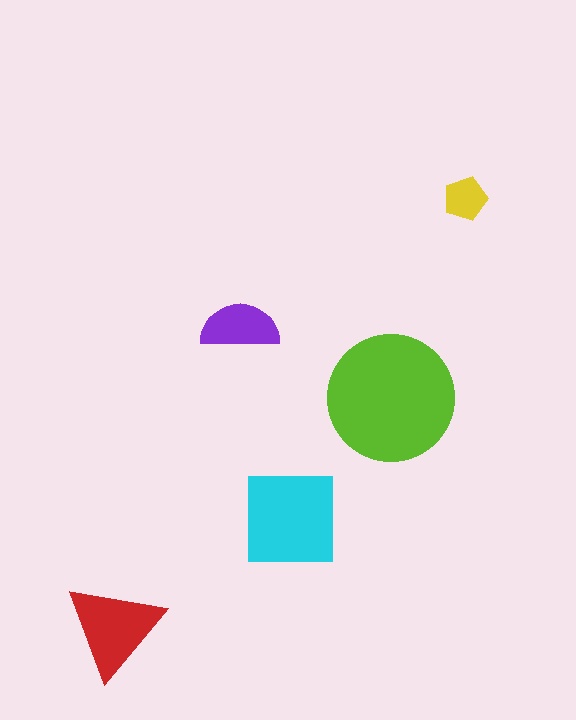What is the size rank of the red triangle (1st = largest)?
3rd.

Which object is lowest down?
The red triangle is bottommost.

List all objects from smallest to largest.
The yellow pentagon, the purple semicircle, the red triangle, the cyan square, the lime circle.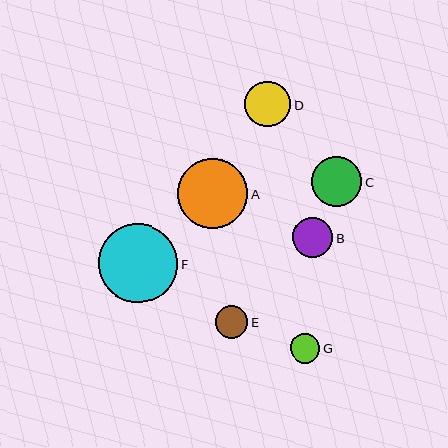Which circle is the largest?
Circle F is the largest with a size of approximately 79 pixels.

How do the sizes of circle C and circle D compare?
Circle C and circle D are approximately the same size.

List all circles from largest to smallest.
From largest to smallest: F, A, C, D, B, E, G.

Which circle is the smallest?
Circle G is the smallest with a size of approximately 29 pixels.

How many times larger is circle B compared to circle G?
Circle B is approximately 1.4 times the size of circle G.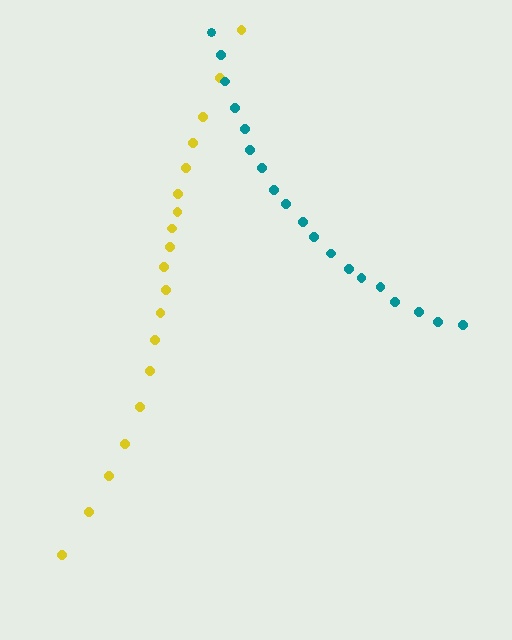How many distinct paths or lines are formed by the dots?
There are 2 distinct paths.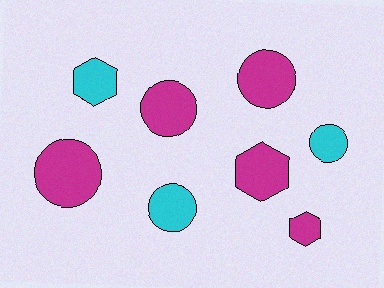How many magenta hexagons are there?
There are 2 magenta hexagons.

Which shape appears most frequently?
Circle, with 5 objects.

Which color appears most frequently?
Magenta, with 5 objects.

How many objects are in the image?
There are 8 objects.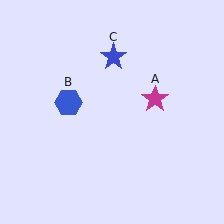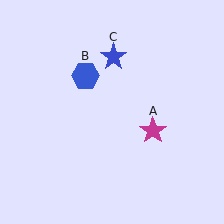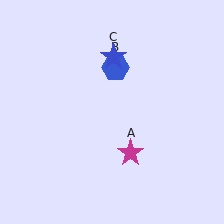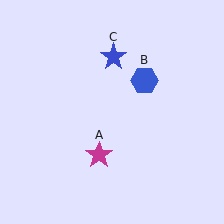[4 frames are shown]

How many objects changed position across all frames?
2 objects changed position: magenta star (object A), blue hexagon (object B).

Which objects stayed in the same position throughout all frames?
Blue star (object C) remained stationary.